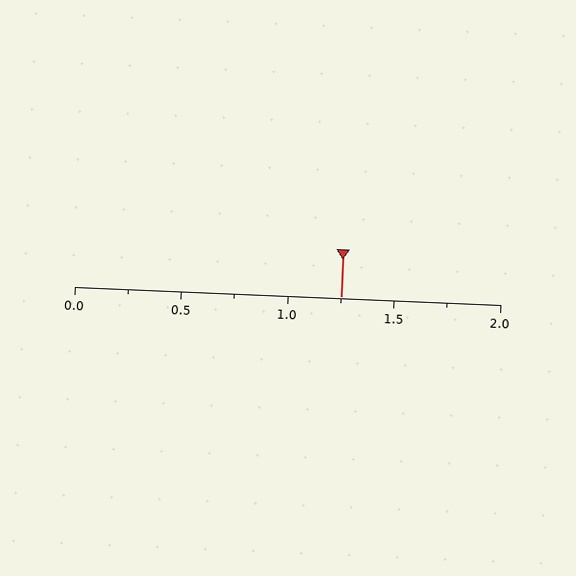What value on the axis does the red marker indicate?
The marker indicates approximately 1.25.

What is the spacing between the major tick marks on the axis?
The major ticks are spaced 0.5 apart.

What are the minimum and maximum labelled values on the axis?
The axis runs from 0.0 to 2.0.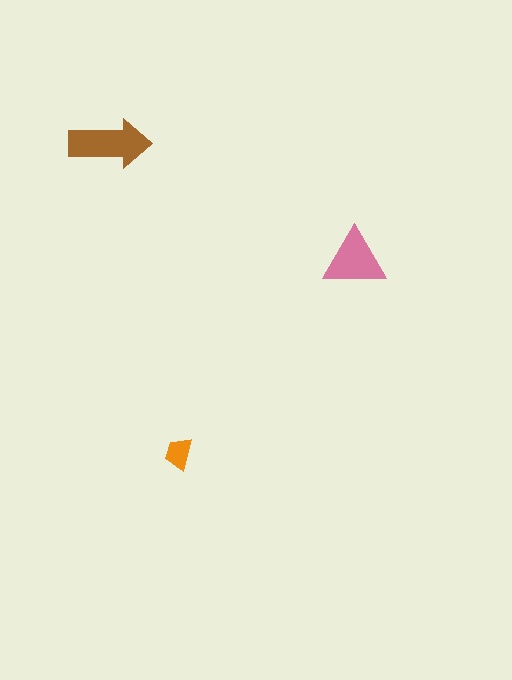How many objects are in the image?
There are 3 objects in the image.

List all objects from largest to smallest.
The brown arrow, the pink triangle, the orange trapezoid.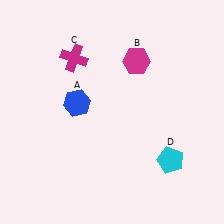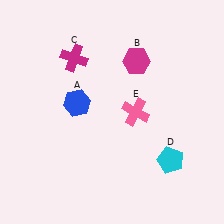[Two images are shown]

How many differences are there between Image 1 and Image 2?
There is 1 difference between the two images.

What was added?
A pink cross (E) was added in Image 2.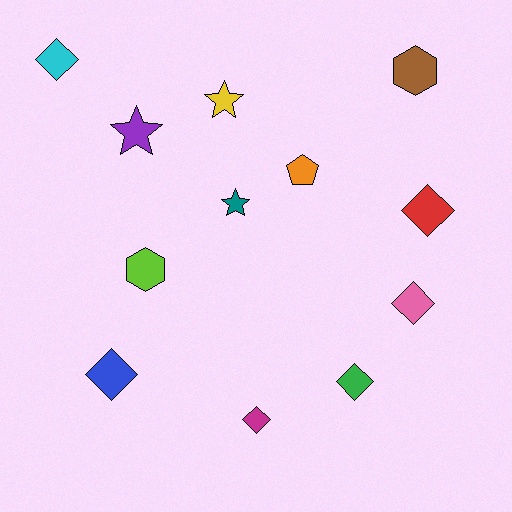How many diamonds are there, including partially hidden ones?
There are 6 diamonds.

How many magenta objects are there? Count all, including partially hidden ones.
There is 1 magenta object.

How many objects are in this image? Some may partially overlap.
There are 12 objects.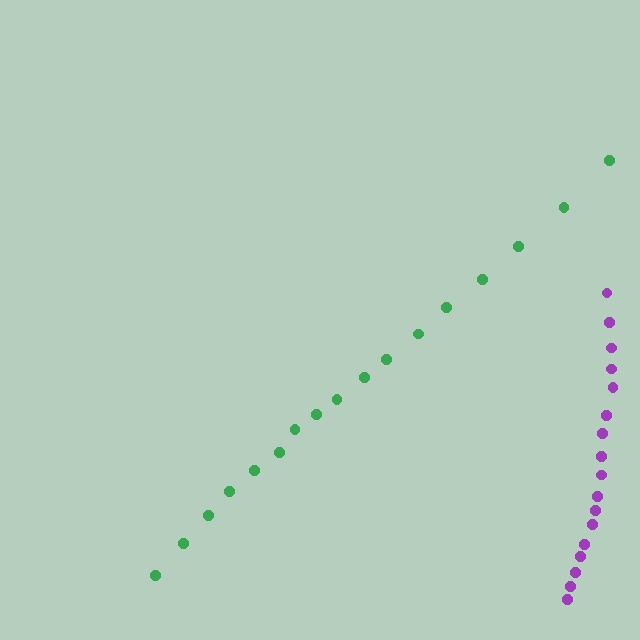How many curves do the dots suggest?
There are 2 distinct paths.